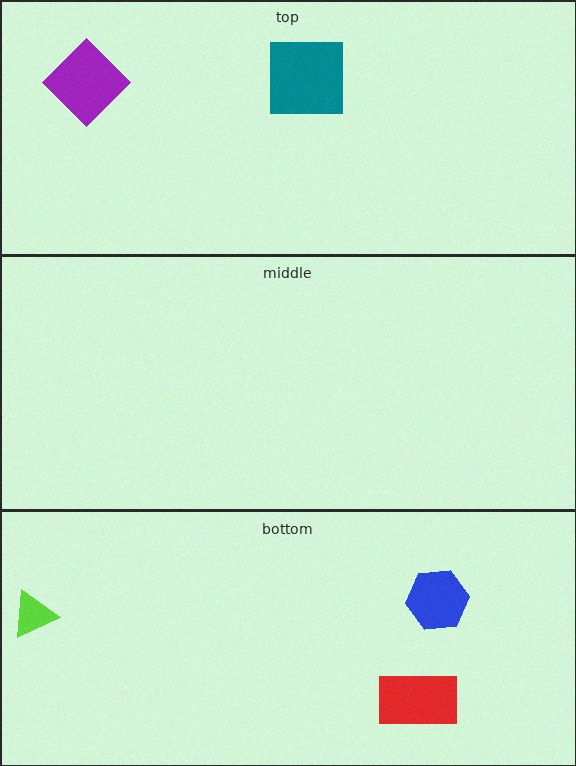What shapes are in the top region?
The purple diamond, the teal square.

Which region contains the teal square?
The top region.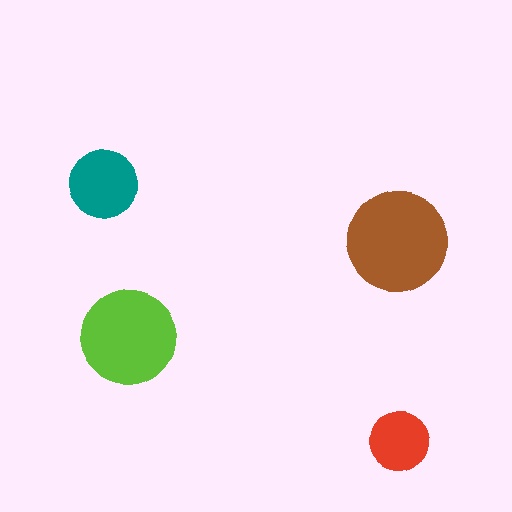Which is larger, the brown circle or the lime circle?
The brown one.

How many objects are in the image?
There are 4 objects in the image.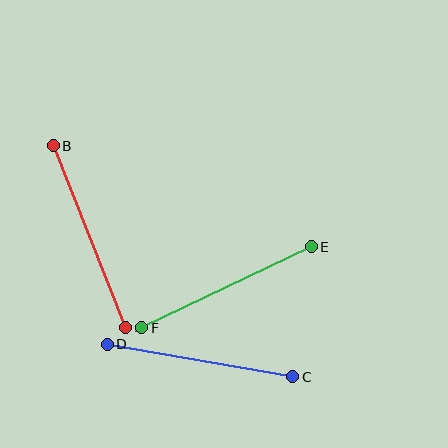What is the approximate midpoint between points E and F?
The midpoint is at approximately (226, 287) pixels.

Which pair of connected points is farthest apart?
Points A and B are farthest apart.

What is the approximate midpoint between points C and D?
The midpoint is at approximately (200, 361) pixels.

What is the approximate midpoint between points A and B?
The midpoint is at approximately (89, 237) pixels.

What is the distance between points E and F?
The distance is approximately 188 pixels.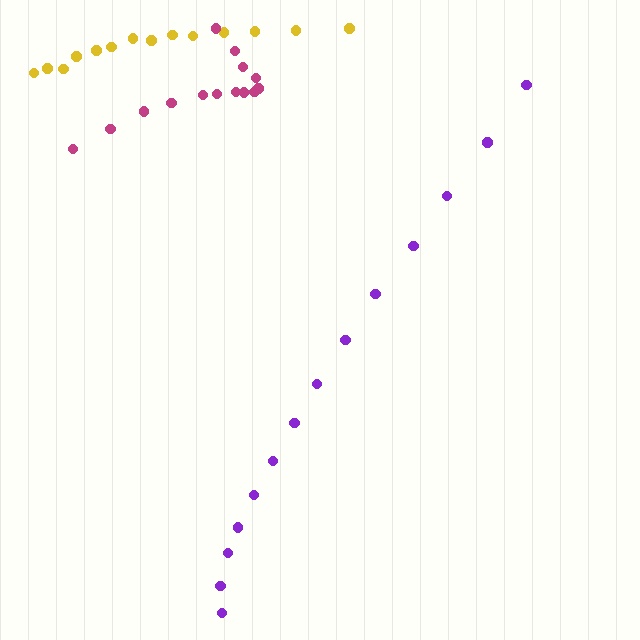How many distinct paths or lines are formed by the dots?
There are 3 distinct paths.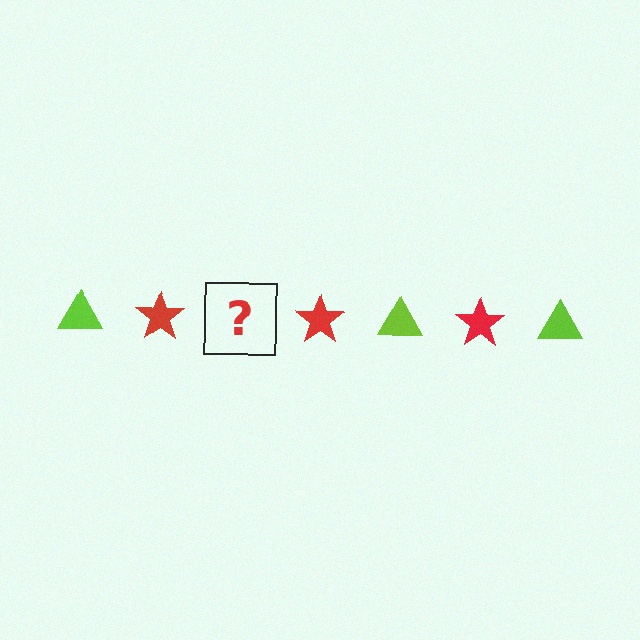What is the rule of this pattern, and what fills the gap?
The rule is that the pattern alternates between lime triangle and red star. The gap should be filled with a lime triangle.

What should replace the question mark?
The question mark should be replaced with a lime triangle.